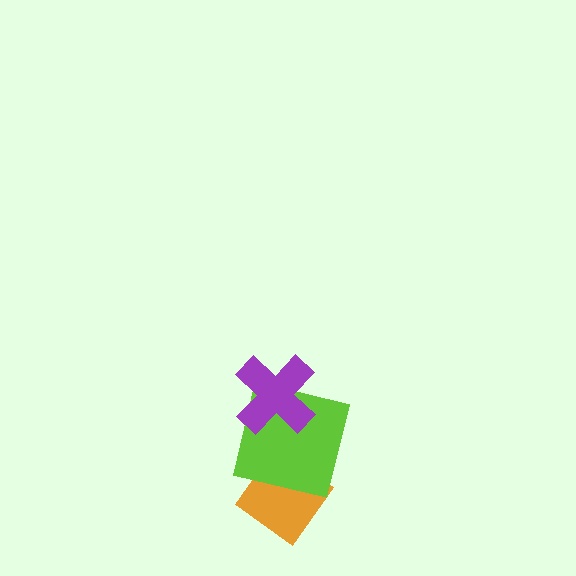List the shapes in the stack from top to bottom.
From top to bottom: the purple cross, the lime square, the orange diamond.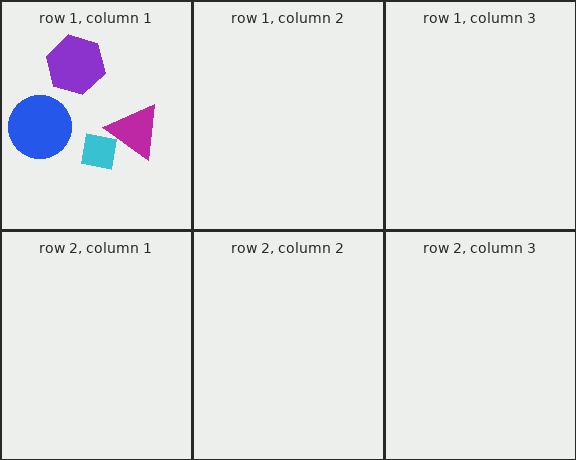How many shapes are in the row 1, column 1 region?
4.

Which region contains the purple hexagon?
The row 1, column 1 region.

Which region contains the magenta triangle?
The row 1, column 1 region.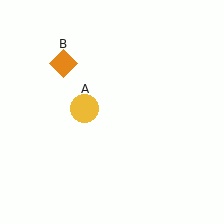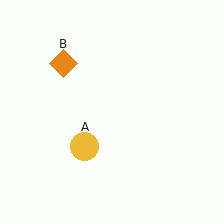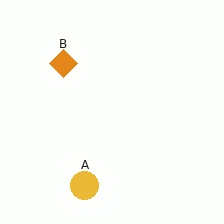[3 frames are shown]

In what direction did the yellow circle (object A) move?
The yellow circle (object A) moved down.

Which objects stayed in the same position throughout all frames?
Orange diamond (object B) remained stationary.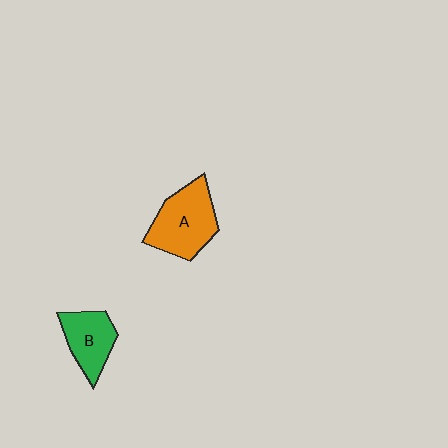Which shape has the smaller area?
Shape B (green).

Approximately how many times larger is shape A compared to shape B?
Approximately 1.4 times.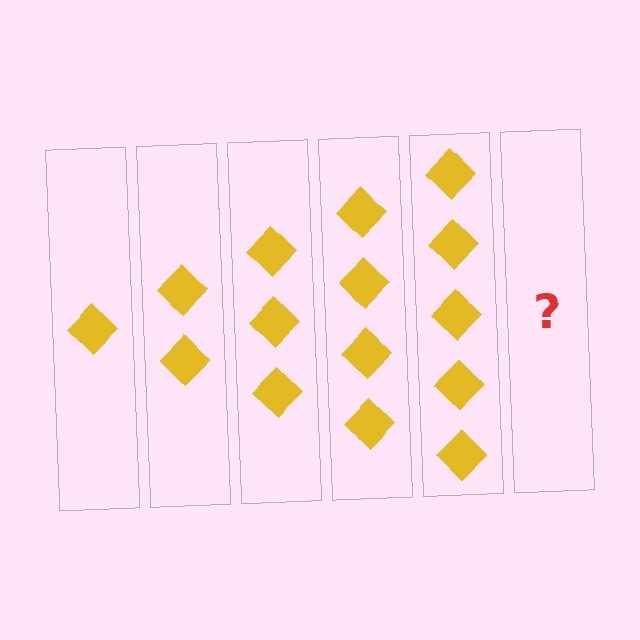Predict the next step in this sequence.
The next step is 6 diamonds.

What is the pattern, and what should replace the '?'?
The pattern is that each step adds one more diamond. The '?' should be 6 diamonds.